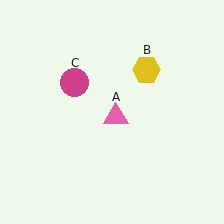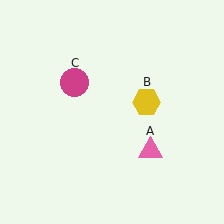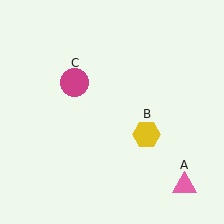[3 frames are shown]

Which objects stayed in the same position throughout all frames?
Magenta circle (object C) remained stationary.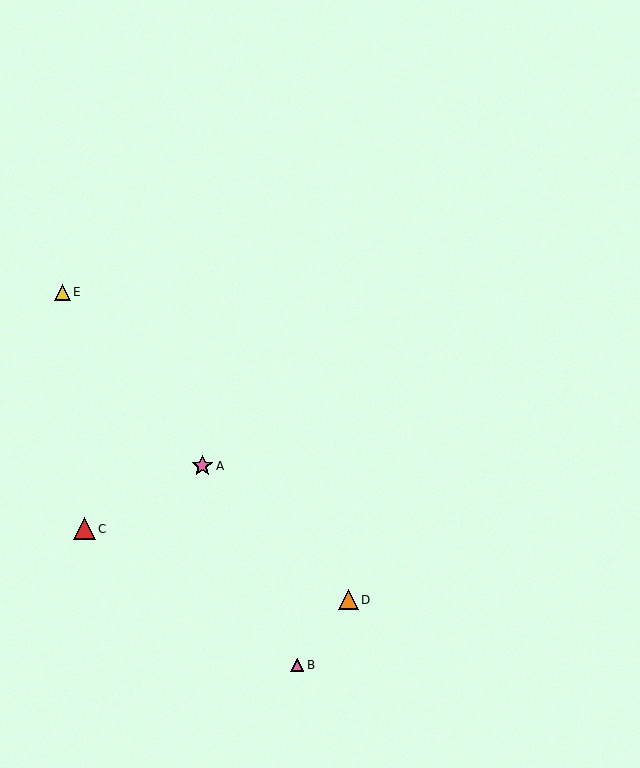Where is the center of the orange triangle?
The center of the orange triangle is at (348, 600).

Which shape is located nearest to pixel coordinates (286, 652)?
The pink triangle (labeled B) at (297, 665) is nearest to that location.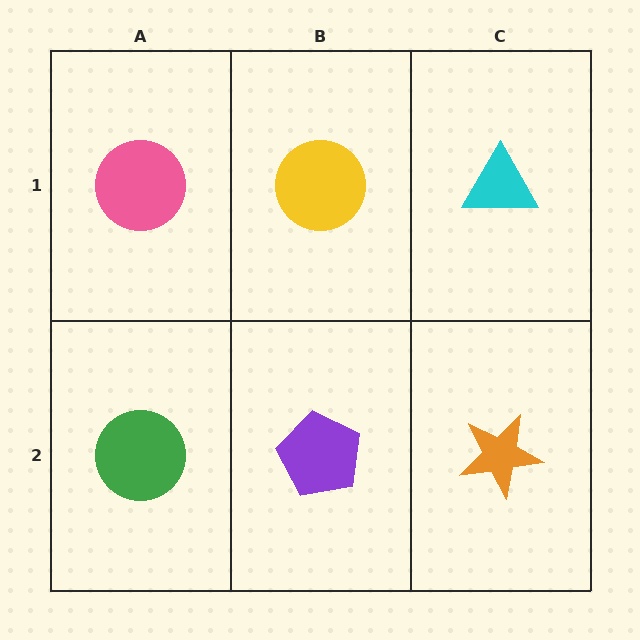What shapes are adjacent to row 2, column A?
A pink circle (row 1, column A), a purple pentagon (row 2, column B).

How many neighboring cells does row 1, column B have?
3.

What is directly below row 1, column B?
A purple pentagon.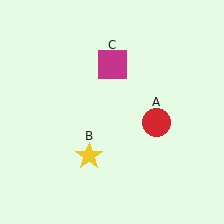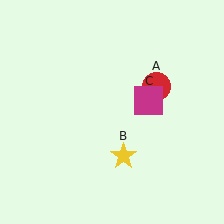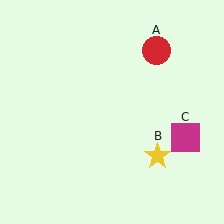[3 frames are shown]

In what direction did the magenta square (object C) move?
The magenta square (object C) moved down and to the right.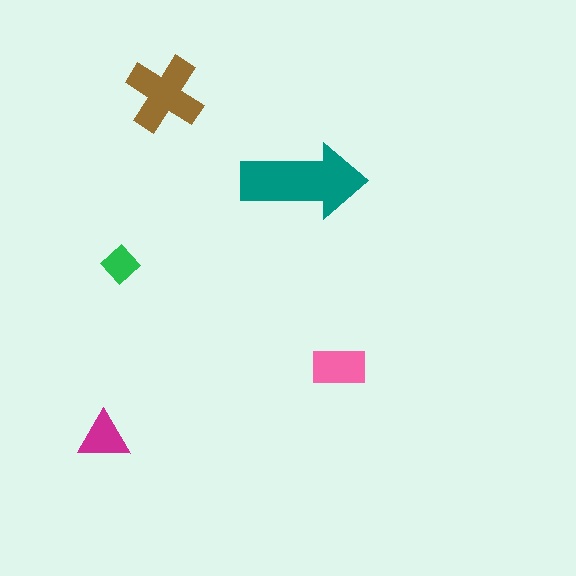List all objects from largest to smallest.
The teal arrow, the brown cross, the pink rectangle, the magenta triangle, the green diamond.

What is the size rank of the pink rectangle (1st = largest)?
3rd.